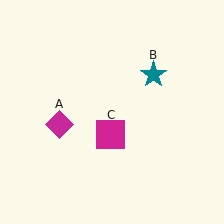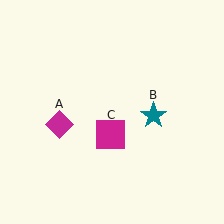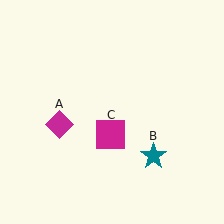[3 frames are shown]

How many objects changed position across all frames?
1 object changed position: teal star (object B).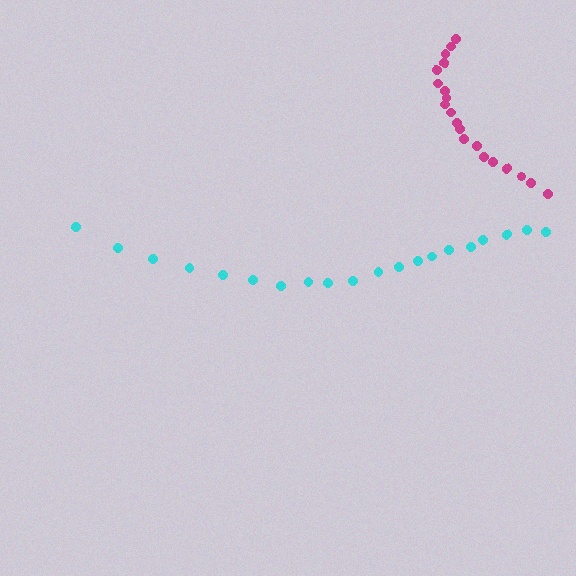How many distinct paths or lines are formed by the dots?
There are 2 distinct paths.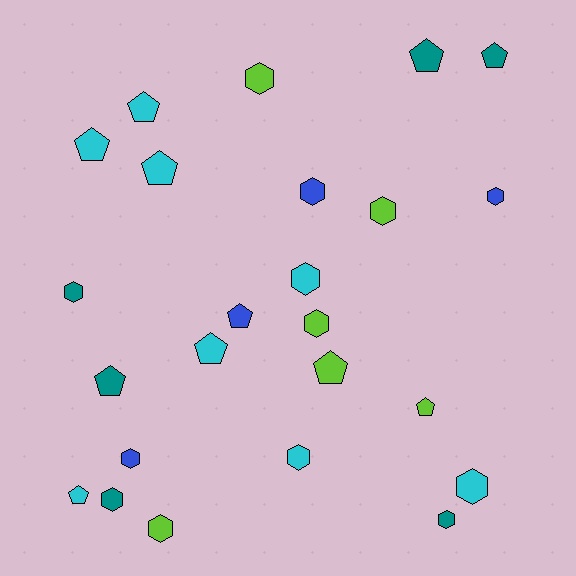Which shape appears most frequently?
Hexagon, with 13 objects.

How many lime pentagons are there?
There are 2 lime pentagons.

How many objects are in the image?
There are 24 objects.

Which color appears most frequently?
Cyan, with 8 objects.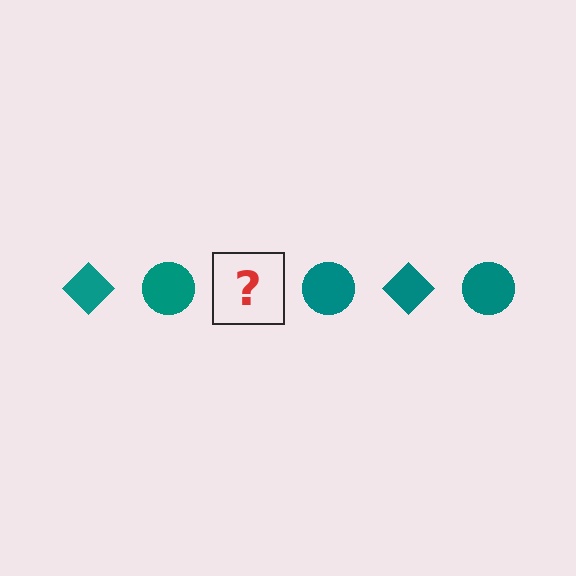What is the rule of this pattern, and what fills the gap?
The rule is that the pattern cycles through diamond, circle shapes in teal. The gap should be filled with a teal diamond.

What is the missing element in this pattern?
The missing element is a teal diamond.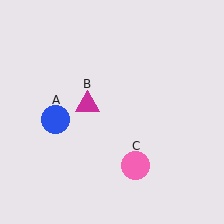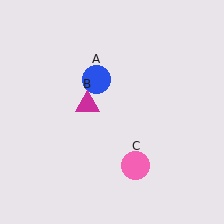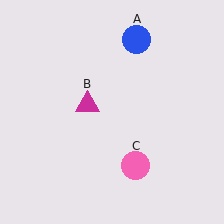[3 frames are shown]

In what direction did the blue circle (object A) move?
The blue circle (object A) moved up and to the right.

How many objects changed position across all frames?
1 object changed position: blue circle (object A).